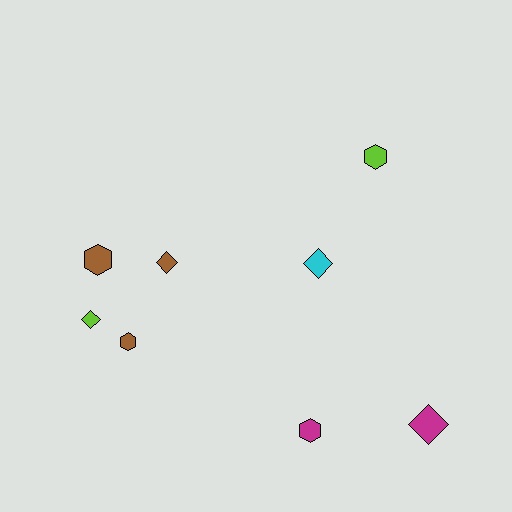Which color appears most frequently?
Brown, with 3 objects.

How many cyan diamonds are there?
There is 1 cyan diamond.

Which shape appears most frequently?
Diamond, with 4 objects.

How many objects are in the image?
There are 8 objects.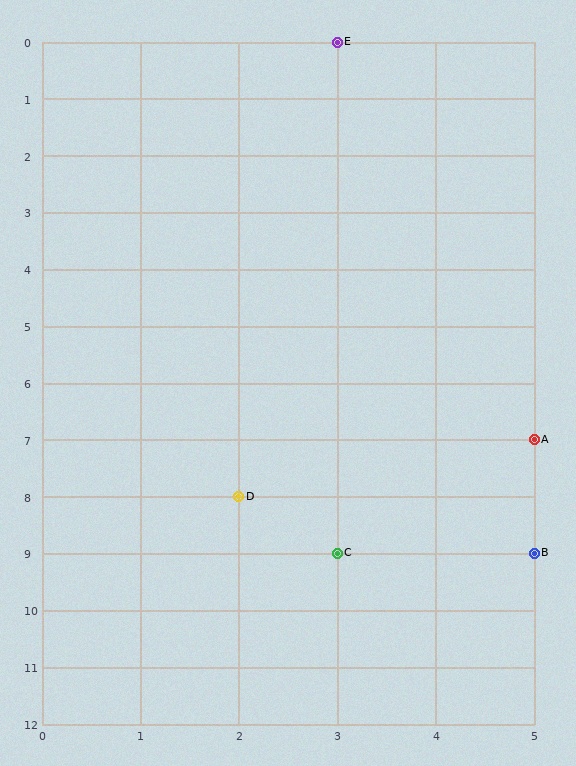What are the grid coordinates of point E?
Point E is at grid coordinates (3, 0).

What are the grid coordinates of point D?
Point D is at grid coordinates (2, 8).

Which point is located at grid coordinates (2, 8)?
Point D is at (2, 8).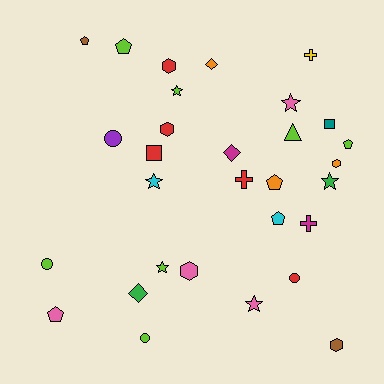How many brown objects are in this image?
There are 2 brown objects.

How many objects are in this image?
There are 30 objects.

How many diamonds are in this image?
There are 3 diamonds.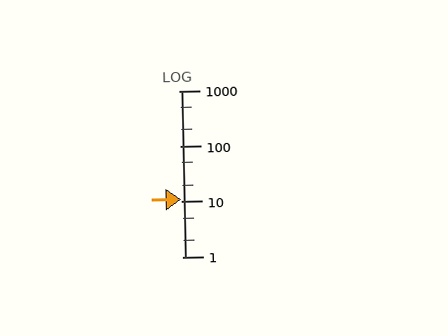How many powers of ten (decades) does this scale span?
The scale spans 3 decades, from 1 to 1000.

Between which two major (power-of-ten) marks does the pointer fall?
The pointer is between 10 and 100.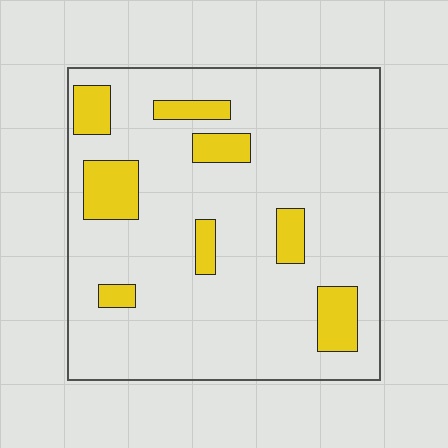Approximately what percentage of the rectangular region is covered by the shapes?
Approximately 15%.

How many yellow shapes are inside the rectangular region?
8.